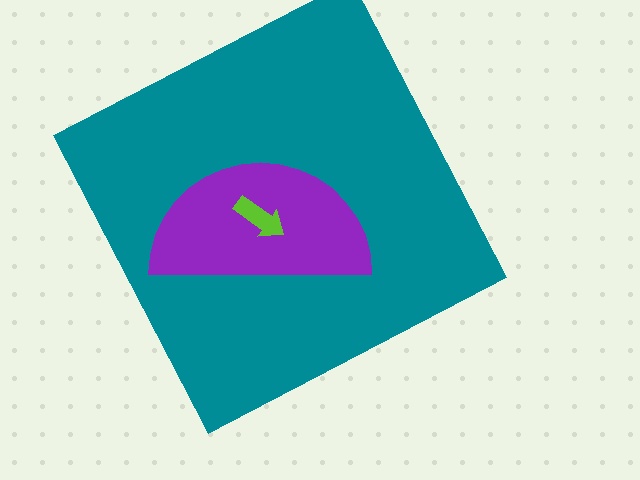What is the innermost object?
The lime arrow.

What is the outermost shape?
The teal square.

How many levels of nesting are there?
3.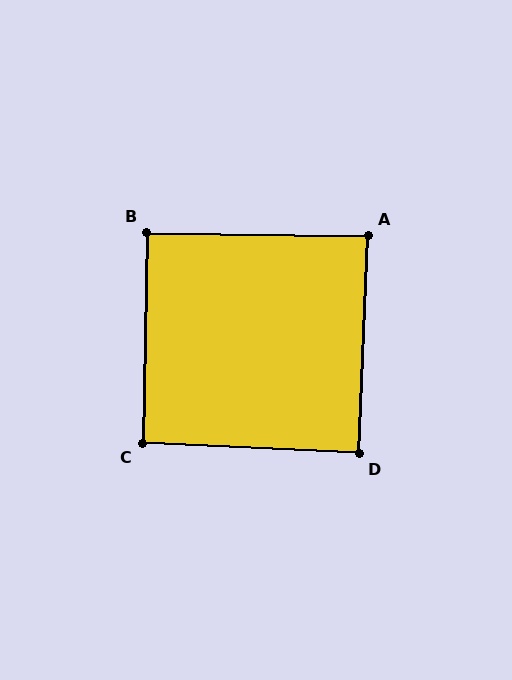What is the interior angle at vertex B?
Approximately 90 degrees (approximately right).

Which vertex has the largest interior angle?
C, at approximately 92 degrees.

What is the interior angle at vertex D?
Approximately 90 degrees (approximately right).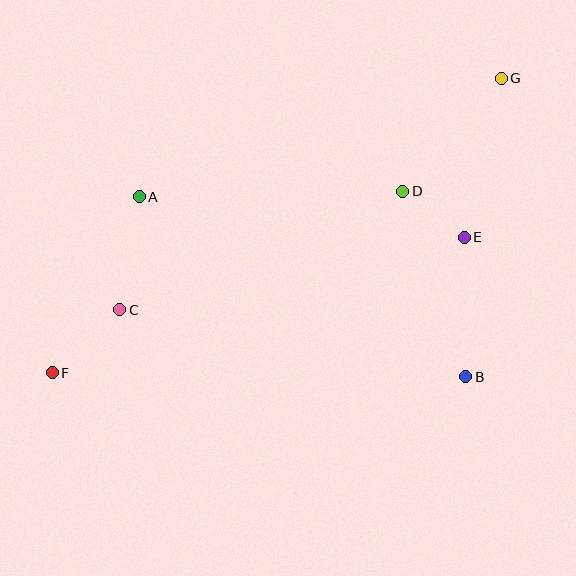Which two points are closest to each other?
Points D and E are closest to each other.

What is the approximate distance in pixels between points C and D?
The distance between C and D is approximately 307 pixels.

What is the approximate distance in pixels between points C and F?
The distance between C and F is approximately 93 pixels.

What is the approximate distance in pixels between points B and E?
The distance between B and E is approximately 139 pixels.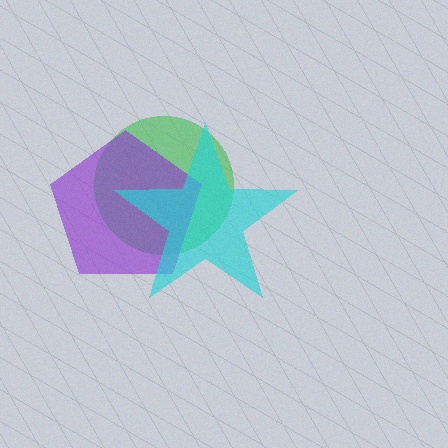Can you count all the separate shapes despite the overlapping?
Yes, there are 3 separate shapes.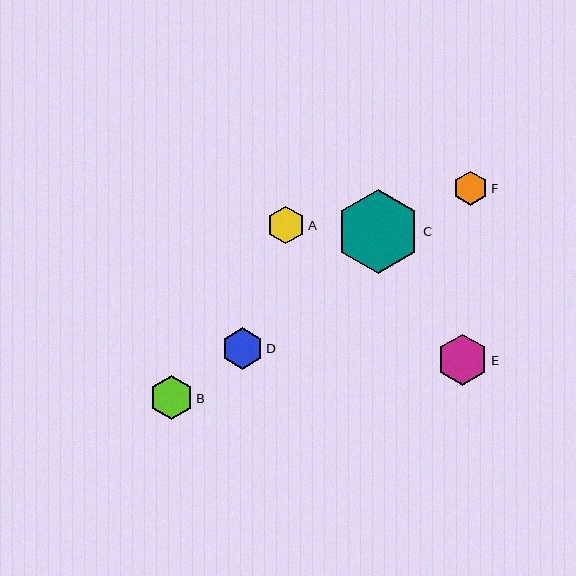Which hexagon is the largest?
Hexagon C is the largest with a size of approximately 84 pixels.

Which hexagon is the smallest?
Hexagon F is the smallest with a size of approximately 34 pixels.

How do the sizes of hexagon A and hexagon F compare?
Hexagon A and hexagon F are approximately the same size.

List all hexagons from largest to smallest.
From largest to smallest: C, E, B, D, A, F.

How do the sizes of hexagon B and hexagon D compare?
Hexagon B and hexagon D are approximately the same size.